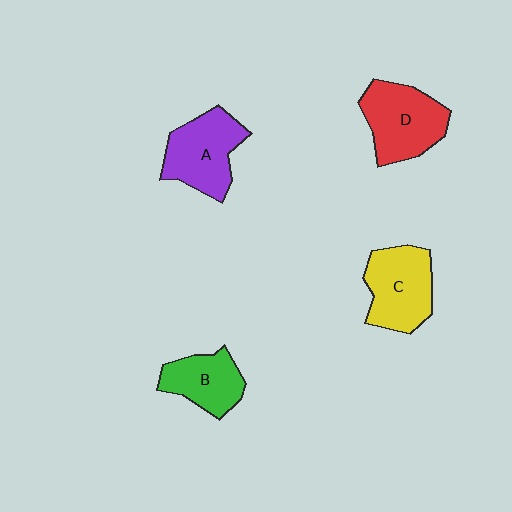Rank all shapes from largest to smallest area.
From largest to smallest: D (red), C (yellow), A (purple), B (green).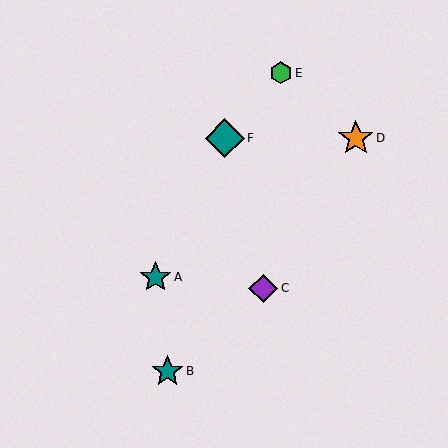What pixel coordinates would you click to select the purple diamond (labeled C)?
Click at (263, 288) to select the purple diamond C.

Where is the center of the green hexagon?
The center of the green hexagon is at (281, 73).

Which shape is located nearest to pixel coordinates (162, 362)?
The teal star (labeled B) at (167, 371) is nearest to that location.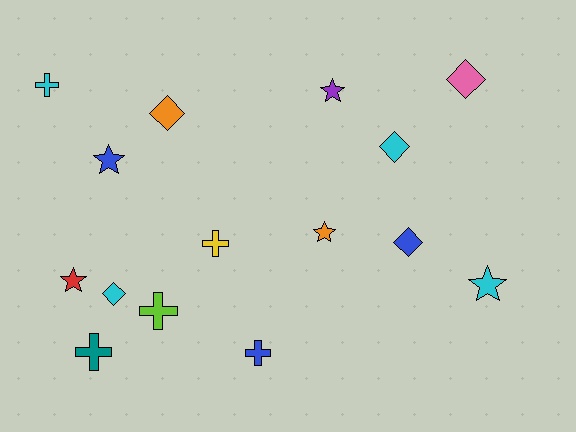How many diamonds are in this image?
There are 5 diamonds.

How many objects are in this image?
There are 15 objects.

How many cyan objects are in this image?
There are 4 cyan objects.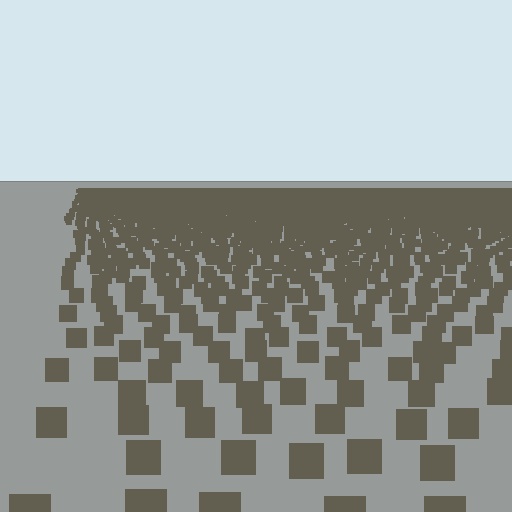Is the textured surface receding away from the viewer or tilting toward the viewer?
The surface is receding away from the viewer. Texture elements get smaller and denser toward the top.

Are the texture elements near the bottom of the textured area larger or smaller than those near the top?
Larger. Near the bottom, elements are closer to the viewer and appear at a bigger on-screen size.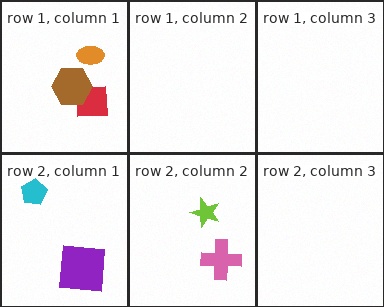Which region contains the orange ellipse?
The row 1, column 1 region.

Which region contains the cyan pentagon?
The row 2, column 1 region.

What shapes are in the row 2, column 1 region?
The purple square, the cyan pentagon.